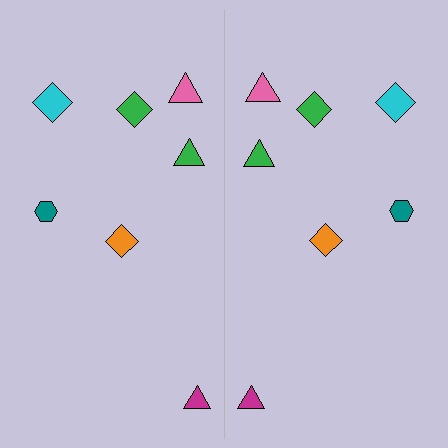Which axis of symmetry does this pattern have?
The pattern has a vertical axis of symmetry running through the center of the image.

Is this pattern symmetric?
Yes, this pattern has bilateral (reflection) symmetry.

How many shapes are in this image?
There are 14 shapes in this image.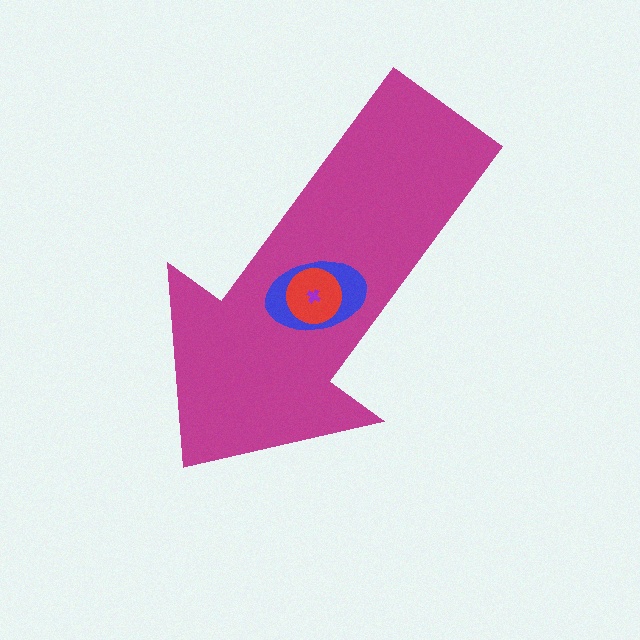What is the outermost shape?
The magenta arrow.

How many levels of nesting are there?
4.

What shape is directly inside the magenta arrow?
The blue ellipse.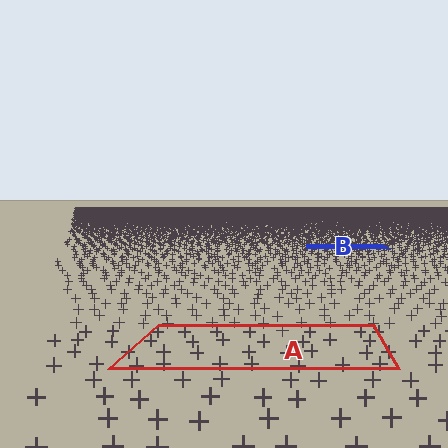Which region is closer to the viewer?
Region A is closer. The texture elements there are larger and more spread out.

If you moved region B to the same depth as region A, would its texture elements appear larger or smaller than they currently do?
They would appear larger. At a closer depth, the same texture elements are projected at a bigger on-screen size.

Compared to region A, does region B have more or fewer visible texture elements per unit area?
Region B has more texture elements per unit area — they are packed more densely because it is farther away.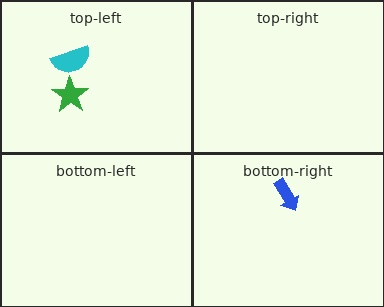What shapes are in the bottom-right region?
The blue arrow.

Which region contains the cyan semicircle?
The top-left region.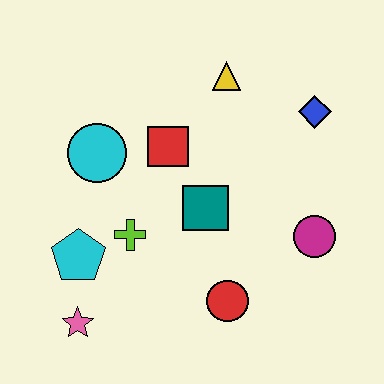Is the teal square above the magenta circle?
Yes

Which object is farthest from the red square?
The pink star is farthest from the red square.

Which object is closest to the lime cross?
The cyan pentagon is closest to the lime cross.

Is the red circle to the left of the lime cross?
No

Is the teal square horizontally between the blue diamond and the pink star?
Yes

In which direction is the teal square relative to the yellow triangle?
The teal square is below the yellow triangle.